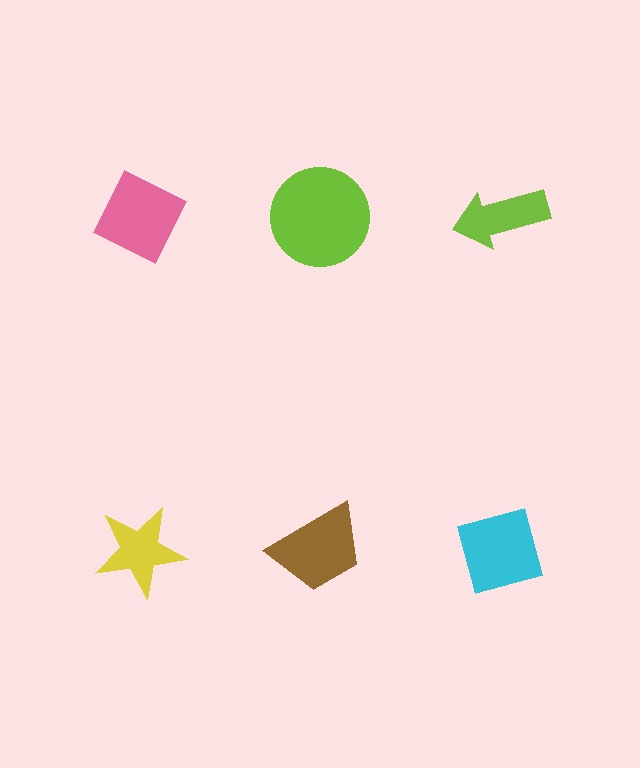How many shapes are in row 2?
3 shapes.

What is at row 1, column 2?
A lime circle.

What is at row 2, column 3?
A cyan square.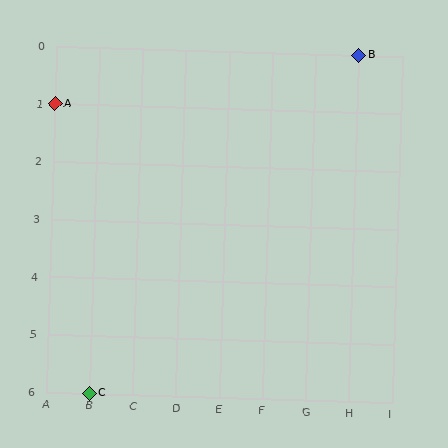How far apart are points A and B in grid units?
Points A and B are 7 columns and 1 row apart (about 7.1 grid units diagonally).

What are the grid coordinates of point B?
Point B is at grid coordinates (H, 0).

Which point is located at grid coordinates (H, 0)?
Point B is at (H, 0).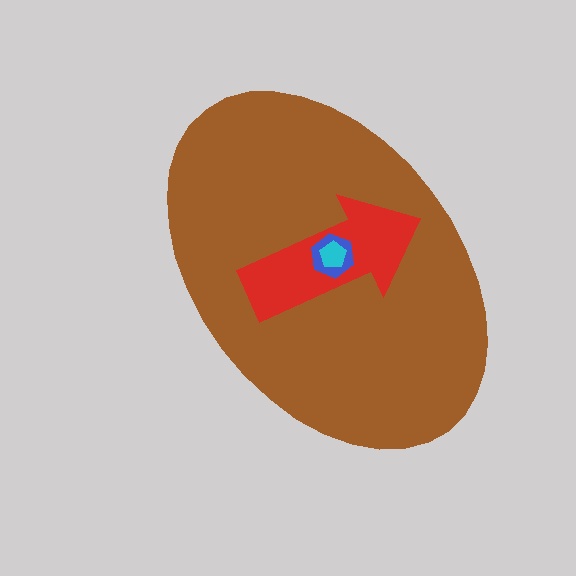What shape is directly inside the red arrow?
The blue hexagon.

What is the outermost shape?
The brown ellipse.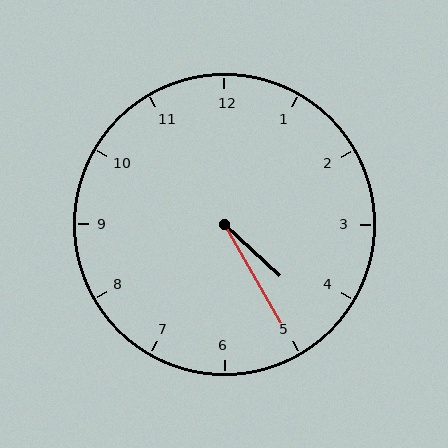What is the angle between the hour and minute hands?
Approximately 18 degrees.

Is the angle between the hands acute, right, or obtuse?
It is acute.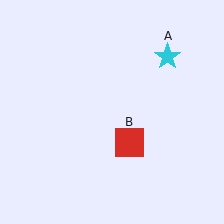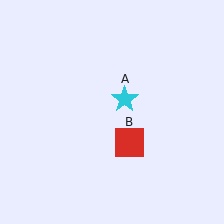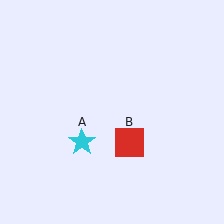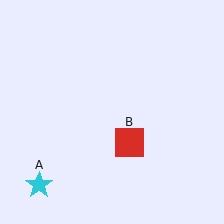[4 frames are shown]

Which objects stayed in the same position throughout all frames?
Red square (object B) remained stationary.